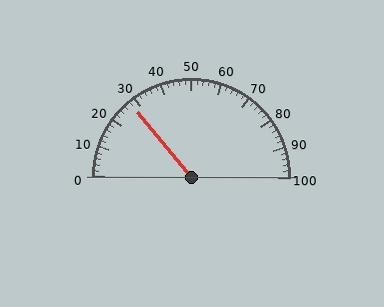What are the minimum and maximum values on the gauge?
The gauge ranges from 0 to 100.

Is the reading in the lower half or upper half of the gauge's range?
The reading is in the lower half of the range (0 to 100).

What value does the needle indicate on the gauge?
The needle indicates approximately 28.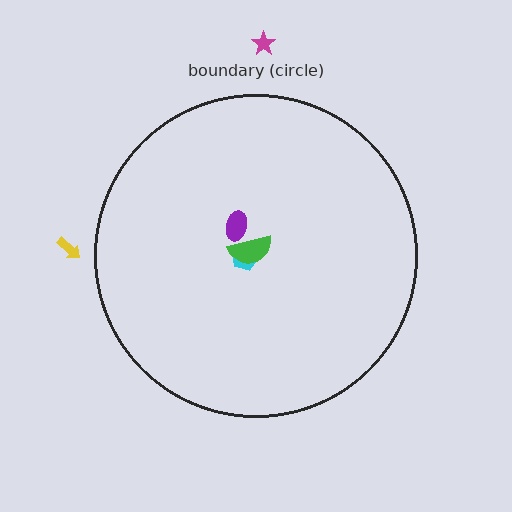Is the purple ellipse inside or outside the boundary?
Inside.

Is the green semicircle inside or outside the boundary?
Inside.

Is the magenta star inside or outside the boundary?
Outside.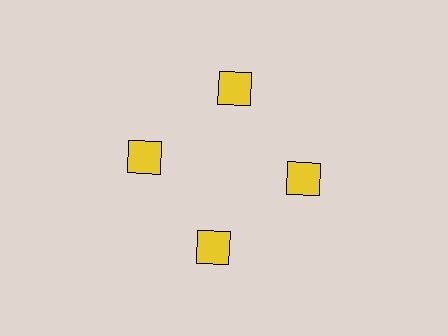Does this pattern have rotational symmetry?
Yes, this pattern has 4-fold rotational symmetry. It looks the same after rotating 90 degrees around the center.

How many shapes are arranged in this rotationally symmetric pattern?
There are 4 shapes, arranged in 4 groups of 1.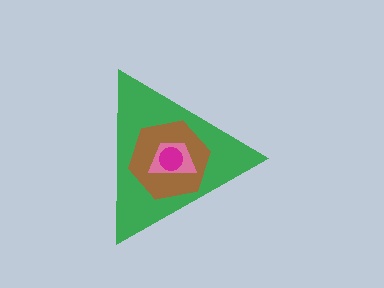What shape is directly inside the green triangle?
The brown hexagon.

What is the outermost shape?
The green triangle.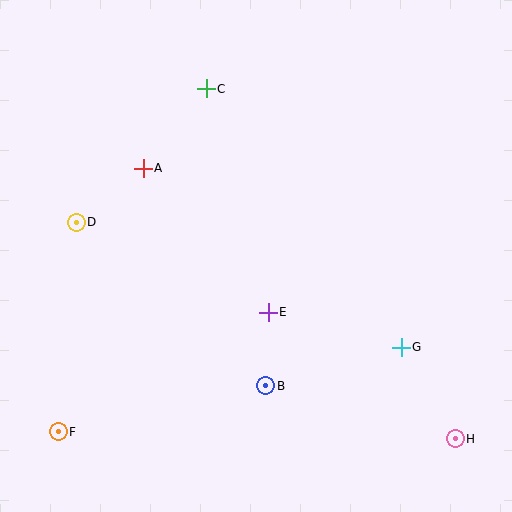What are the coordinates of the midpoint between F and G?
The midpoint between F and G is at (230, 389).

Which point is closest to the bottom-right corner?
Point H is closest to the bottom-right corner.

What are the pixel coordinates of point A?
Point A is at (143, 168).